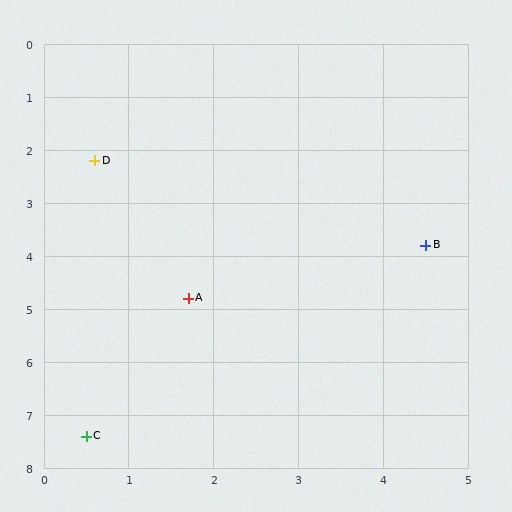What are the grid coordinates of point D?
Point D is at approximately (0.6, 2.2).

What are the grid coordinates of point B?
Point B is at approximately (4.5, 3.8).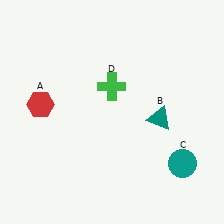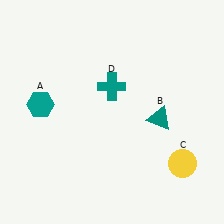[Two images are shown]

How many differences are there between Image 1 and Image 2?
There are 3 differences between the two images.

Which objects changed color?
A changed from red to teal. C changed from teal to yellow. D changed from green to teal.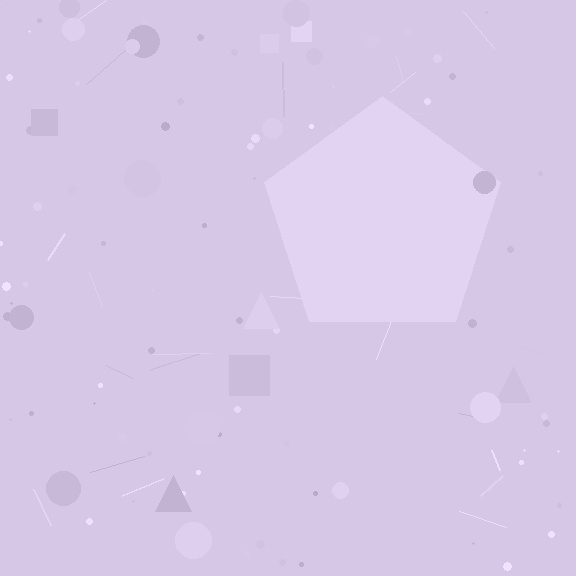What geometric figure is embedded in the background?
A pentagon is embedded in the background.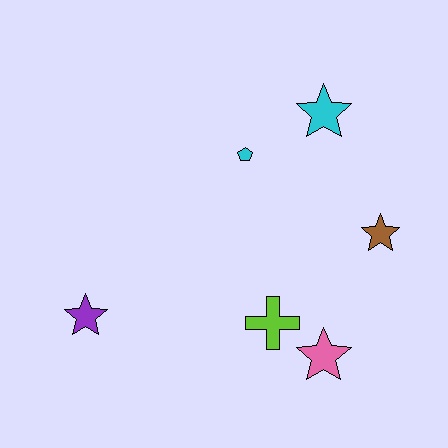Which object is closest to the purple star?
The lime cross is closest to the purple star.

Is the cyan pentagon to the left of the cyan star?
Yes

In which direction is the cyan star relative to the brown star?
The cyan star is above the brown star.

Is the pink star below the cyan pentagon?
Yes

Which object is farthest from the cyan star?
The purple star is farthest from the cyan star.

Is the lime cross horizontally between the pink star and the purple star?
Yes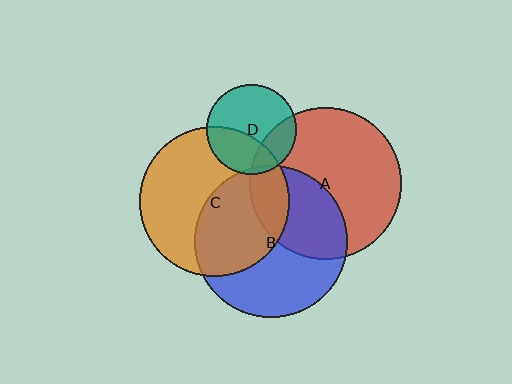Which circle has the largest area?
Circle B (blue).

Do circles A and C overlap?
Yes.